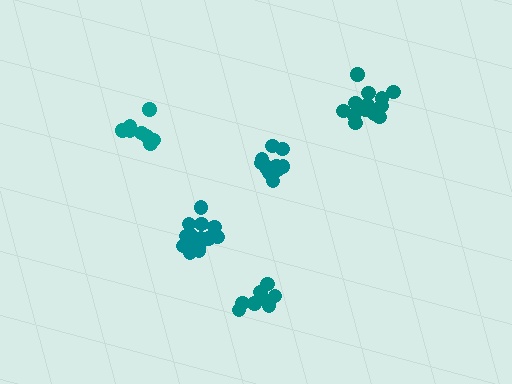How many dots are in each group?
Group 1: 8 dots, Group 2: 11 dots, Group 3: 14 dots, Group 4: 13 dots, Group 5: 8 dots (54 total).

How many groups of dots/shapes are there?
There are 5 groups.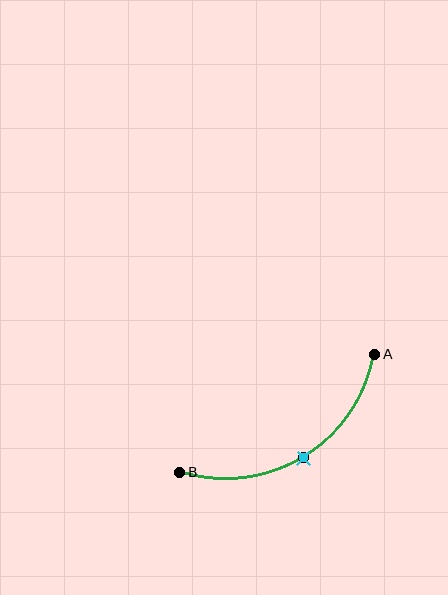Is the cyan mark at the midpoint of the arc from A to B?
Yes. The cyan mark lies on the arc at equal arc-length from both A and B — it is the arc midpoint.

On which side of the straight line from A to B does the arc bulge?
The arc bulges below the straight line connecting A and B.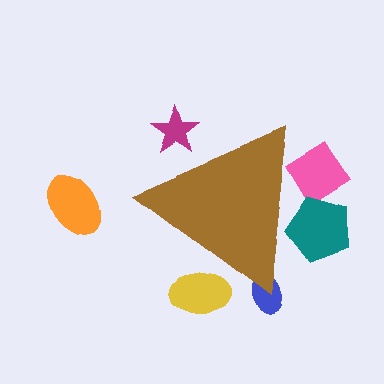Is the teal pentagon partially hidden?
Yes, the teal pentagon is partially hidden behind the brown triangle.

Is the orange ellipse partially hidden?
No, the orange ellipse is fully visible.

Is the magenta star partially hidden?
Yes, the magenta star is partially hidden behind the brown triangle.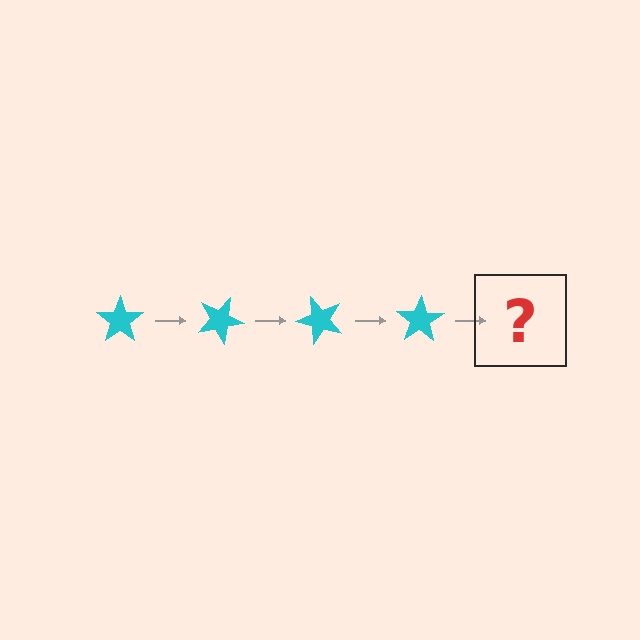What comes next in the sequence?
The next element should be a cyan star rotated 100 degrees.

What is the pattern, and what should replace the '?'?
The pattern is that the star rotates 25 degrees each step. The '?' should be a cyan star rotated 100 degrees.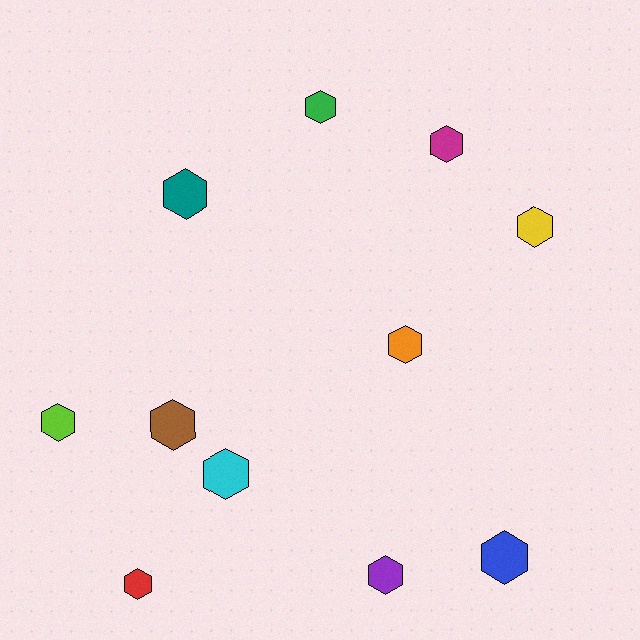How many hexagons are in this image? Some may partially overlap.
There are 11 hexagons.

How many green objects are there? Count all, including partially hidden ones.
There is 1 green object.